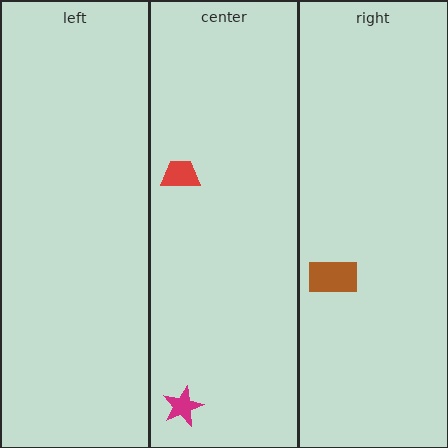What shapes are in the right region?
The brown rectangle.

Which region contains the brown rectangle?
The right region.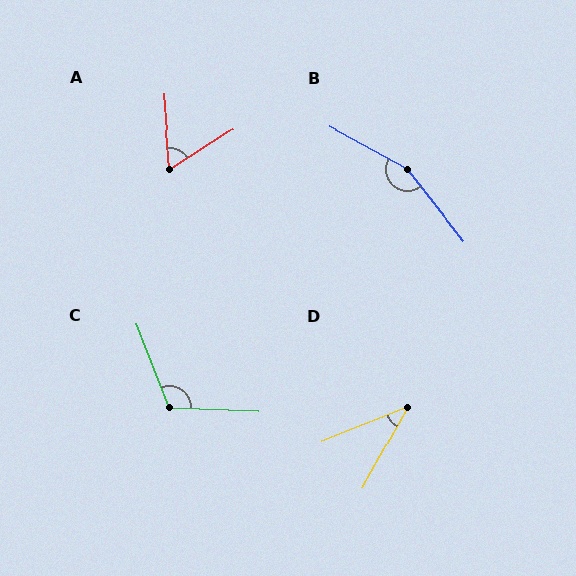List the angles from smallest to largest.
D (39°), A (62°), C (114°), B (156°).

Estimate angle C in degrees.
Approximately 114 degrees.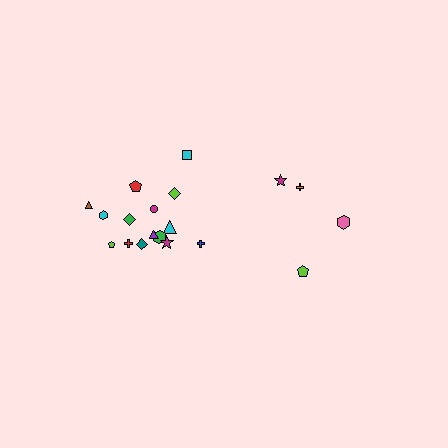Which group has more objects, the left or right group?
The left group.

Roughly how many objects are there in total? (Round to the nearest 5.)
Roughly 20 objects in total.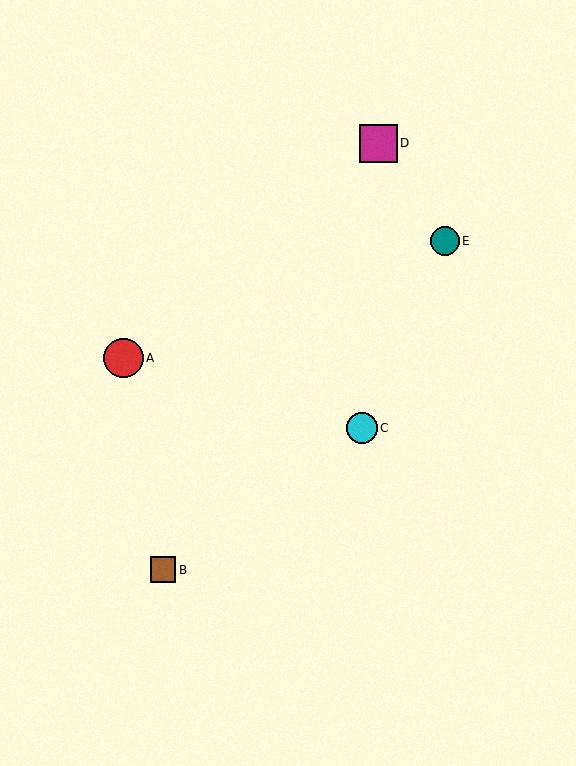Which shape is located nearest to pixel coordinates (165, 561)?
The brown square (labeled B) at (163, 570) is nearest to that location.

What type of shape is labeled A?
Shape A is a red circle.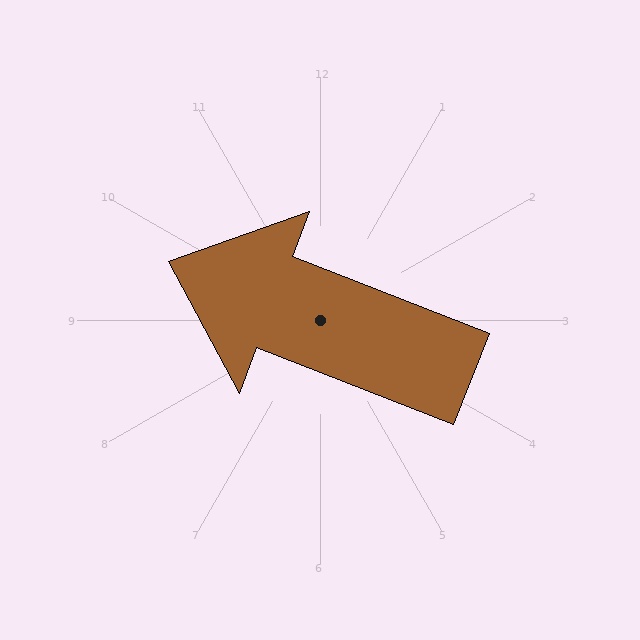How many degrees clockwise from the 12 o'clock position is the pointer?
Approximately 291 degrees.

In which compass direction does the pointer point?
West.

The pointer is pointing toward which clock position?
Roughly 10 o'clock.